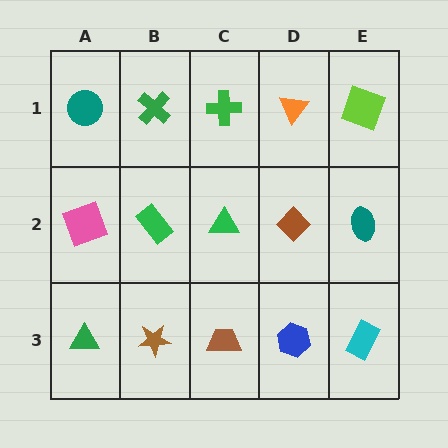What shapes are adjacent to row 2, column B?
A green cross (row 1, column B), a brown star (row 3, column B), a pink square (row 2, column A), a green triangle (row 2, column C).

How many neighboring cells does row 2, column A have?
3.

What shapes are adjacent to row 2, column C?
A green cross (row 1, column C), a brown trapezoid (row 3, column C), a green rectangle (row 2, column B), a brown diamond (row 2, column D).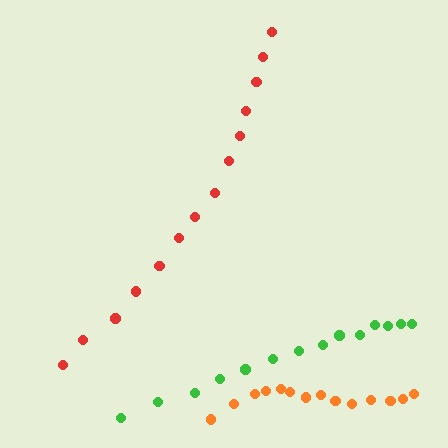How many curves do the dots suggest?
There are 3 distinct paths.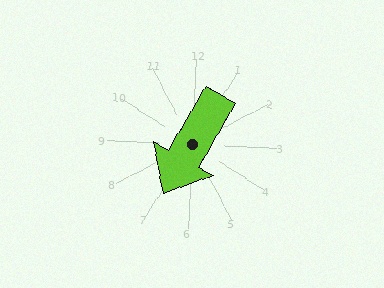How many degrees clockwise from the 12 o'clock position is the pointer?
Approximately 208 degrees.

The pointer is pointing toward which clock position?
Roughly 7 o'clock.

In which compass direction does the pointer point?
Southwest.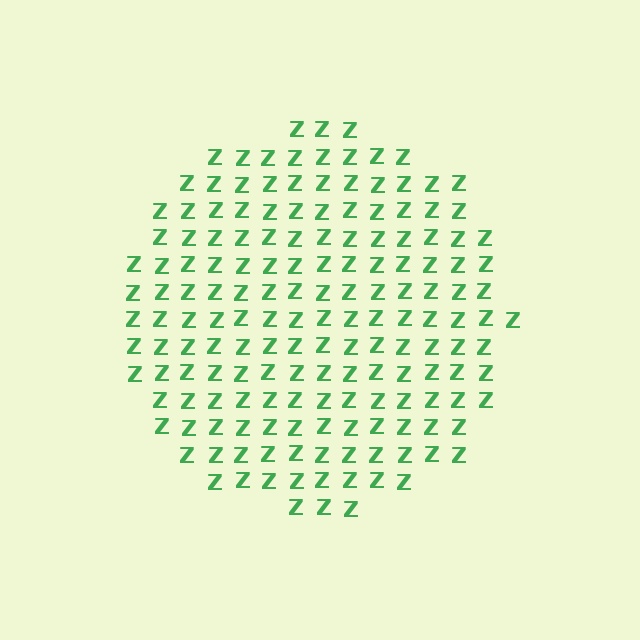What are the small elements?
The small elements are letter Z's.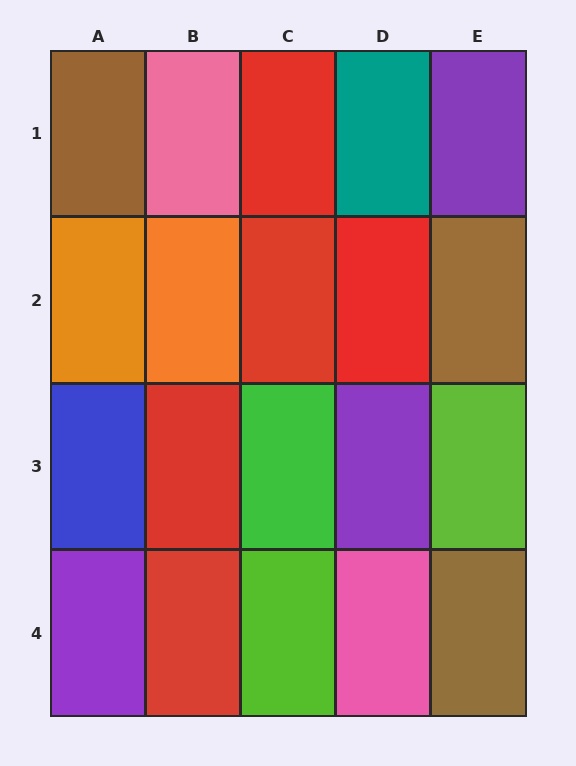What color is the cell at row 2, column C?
Red.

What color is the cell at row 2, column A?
Orange.